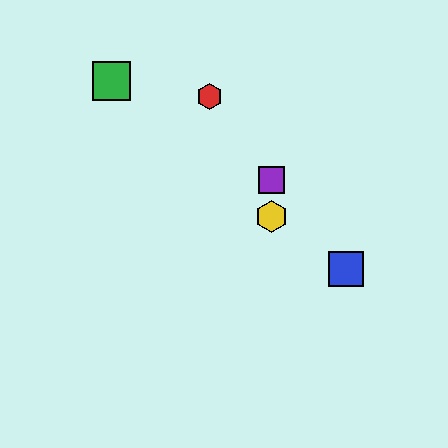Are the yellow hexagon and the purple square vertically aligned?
Yes, both are at x≈271.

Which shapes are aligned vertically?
The yellow hexagon, the purple square are aligned vertically.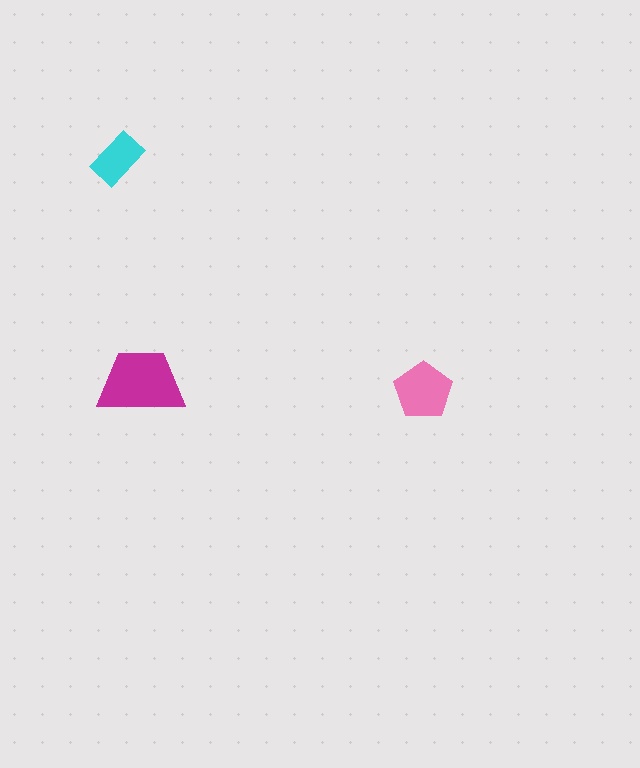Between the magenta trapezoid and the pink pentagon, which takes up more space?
The magenta trapezoid.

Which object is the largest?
The magenta trapezoid.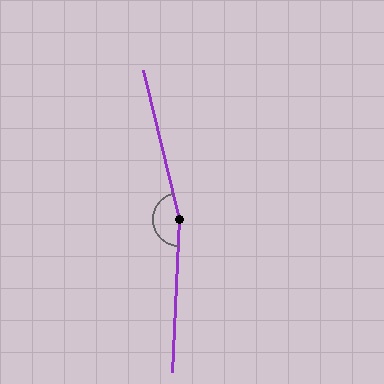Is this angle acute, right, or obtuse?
It is obtuse.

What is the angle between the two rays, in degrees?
Approximately 164 degrees.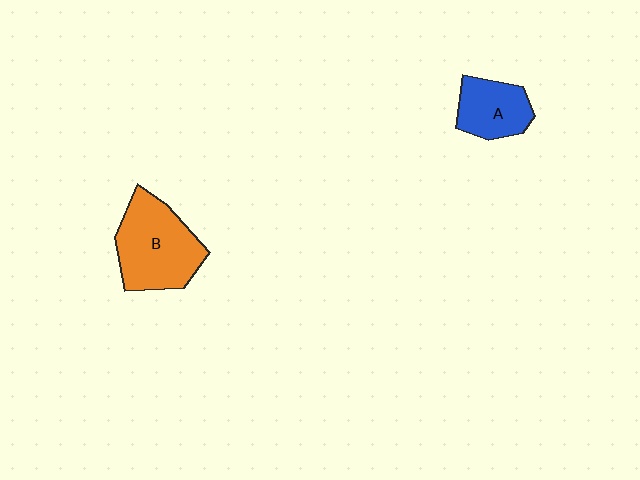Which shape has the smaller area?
Shape A (blue).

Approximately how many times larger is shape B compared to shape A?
Approximately 1.7 times.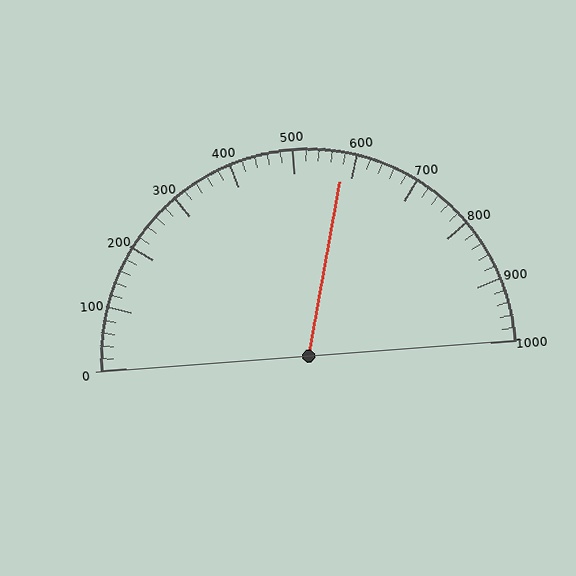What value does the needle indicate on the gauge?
The needle indicates approximately 580.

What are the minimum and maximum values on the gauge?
The gauge ranges from 0 to 1000.